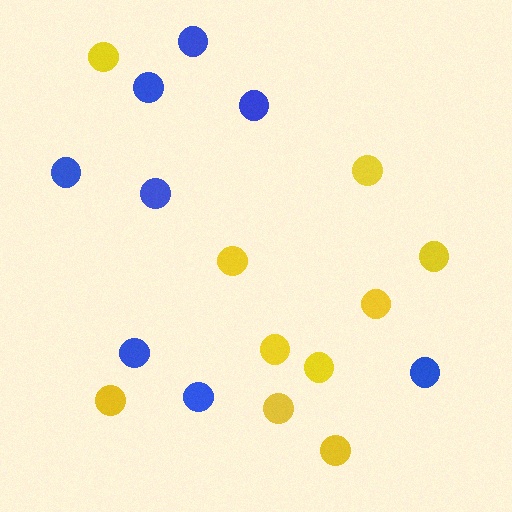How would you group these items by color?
There are 2 groups: one group of yellow circles (10) and one group of blue circles (8).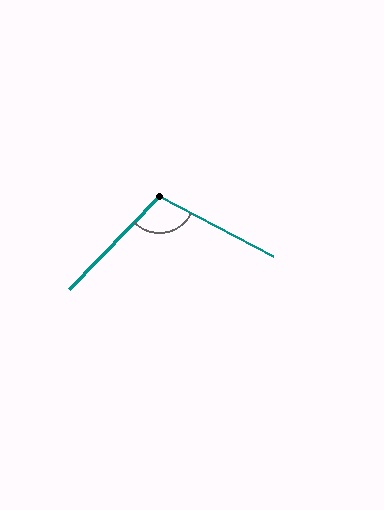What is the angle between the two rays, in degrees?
Approximately 107 degrees.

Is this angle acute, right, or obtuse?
It is obtuse.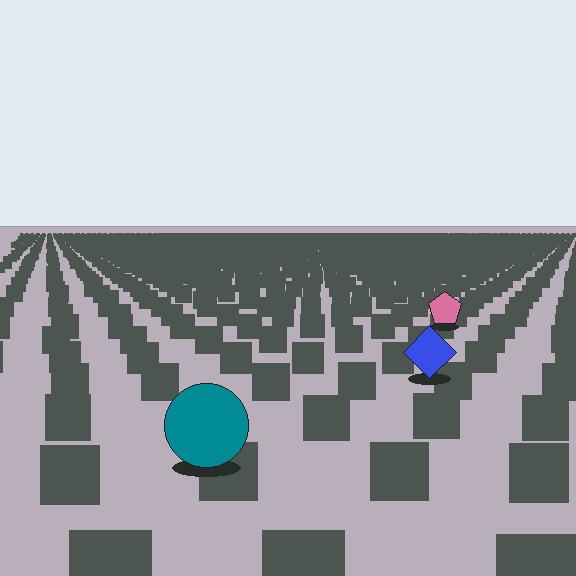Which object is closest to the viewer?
The teal circle is closest. The texture marks near it are larger and more spread out.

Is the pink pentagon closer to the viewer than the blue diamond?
No. The blue diamond is closer — you can tell from the texture gradient: the ground texture is coarser near it.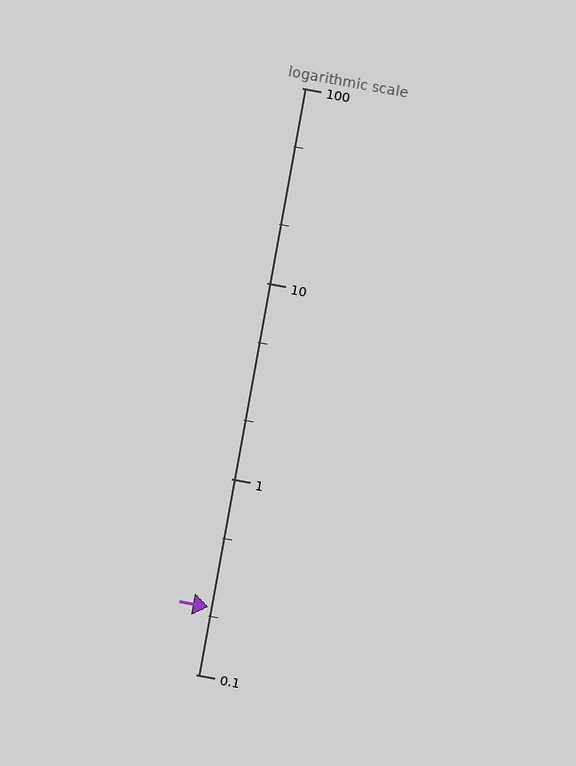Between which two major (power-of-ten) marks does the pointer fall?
The pointer is between 0.1 and 1.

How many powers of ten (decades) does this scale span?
The scale spans 3 decades, from 0.1 to 100.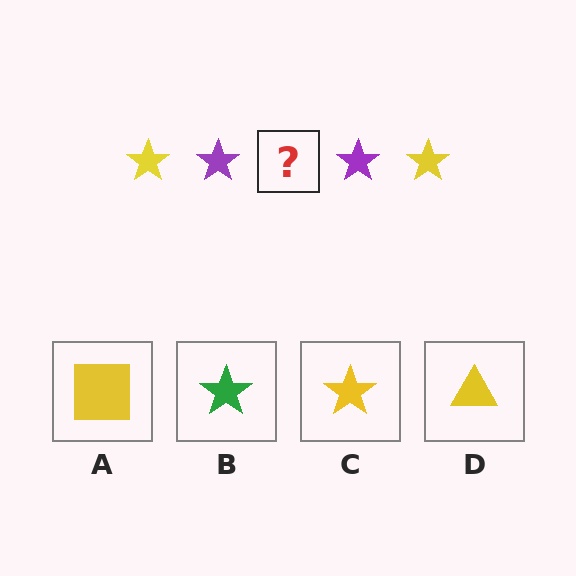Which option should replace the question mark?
Option C.